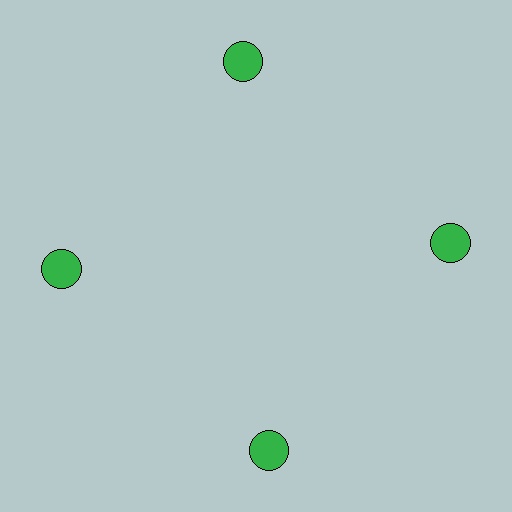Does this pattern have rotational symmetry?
Yes, this pattern has 4-fold rotational symmetry. It looks the same after rotating 90 degrees around the center.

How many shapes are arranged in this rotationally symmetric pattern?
There are 4 shapes, arranged in 4 groups of 1.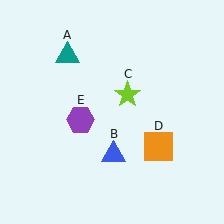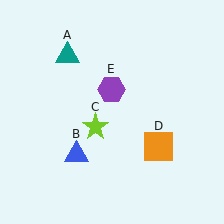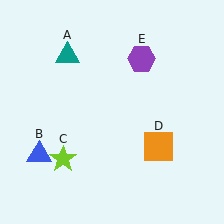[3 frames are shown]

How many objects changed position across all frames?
3 objects changed position: blue triangle (object B), lime star (object C), purple hexagon (object E).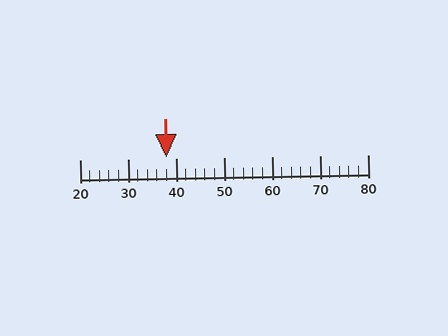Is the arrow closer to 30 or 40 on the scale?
The arrow is closer to 40.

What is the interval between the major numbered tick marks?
The major tick marks are spaced 10 units apart.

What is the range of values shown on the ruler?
The ruler shows values from 20 to 80.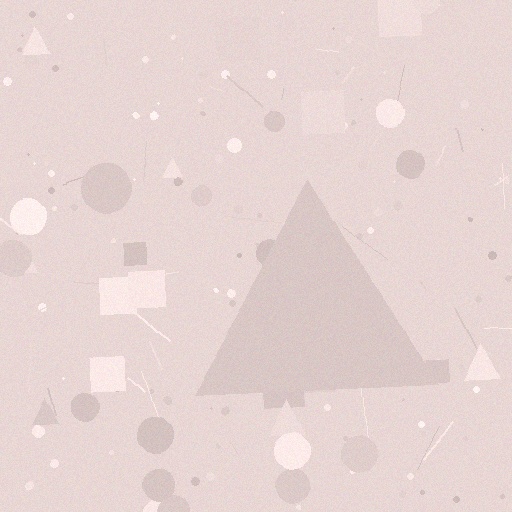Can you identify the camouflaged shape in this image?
The camouflaged shape is a triangle.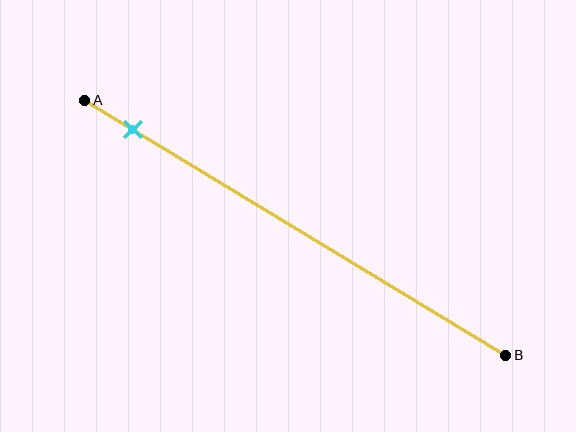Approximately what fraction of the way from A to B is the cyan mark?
The cyan mark is approximately 10% of the way from A to B.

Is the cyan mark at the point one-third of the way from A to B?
No, the mark is at about 10% from A, not at the 33% one-third point.